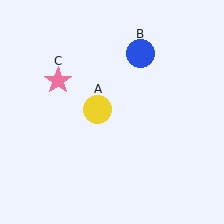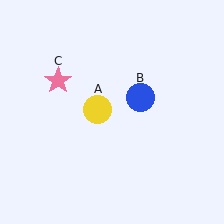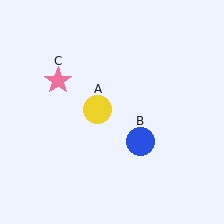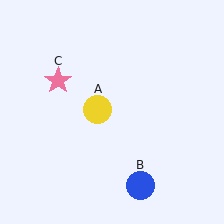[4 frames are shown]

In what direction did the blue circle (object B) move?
The blue circle (object B) moved down.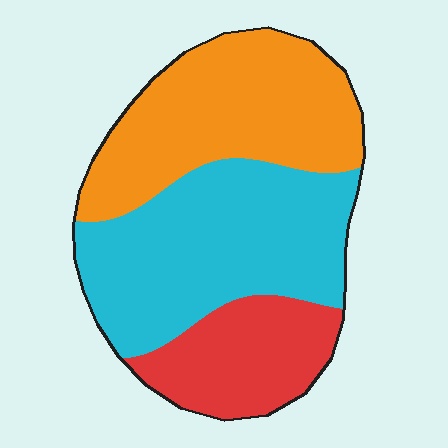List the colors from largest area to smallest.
From largest to smallest: cyan, orange, red.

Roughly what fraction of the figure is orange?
Orange covers roughly 35% of the figure.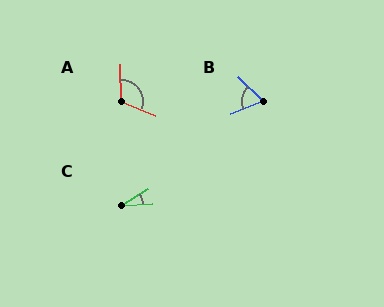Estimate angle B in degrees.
Approximately 68 degrees.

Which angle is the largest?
A, at approximately 112 degrees.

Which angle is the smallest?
C, at approximately 29 degrees.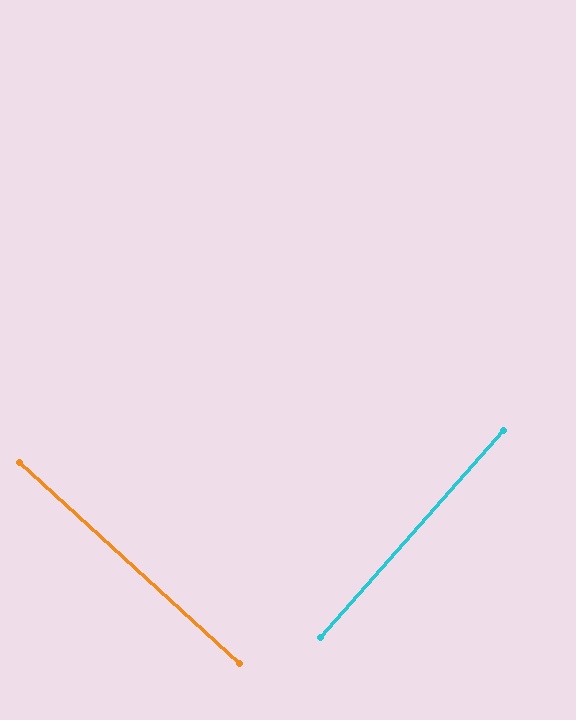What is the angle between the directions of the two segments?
Approximately 89 degrees.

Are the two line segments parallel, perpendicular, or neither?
Perpendicular — they meet at approximately 89°.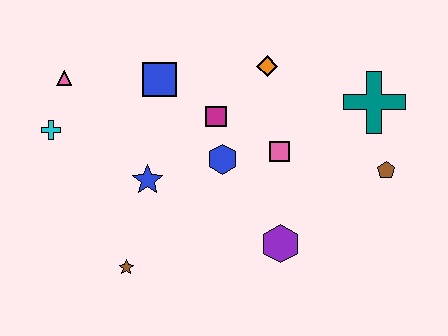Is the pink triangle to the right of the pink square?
No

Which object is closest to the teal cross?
The brown pentagon is closest to the teal cross.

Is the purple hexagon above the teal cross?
No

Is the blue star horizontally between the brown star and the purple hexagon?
Yes